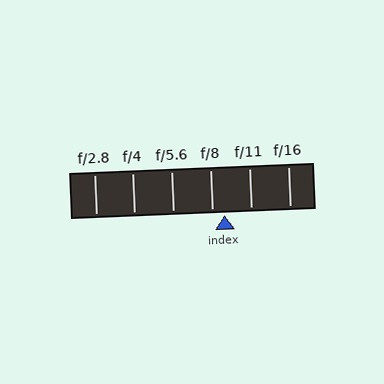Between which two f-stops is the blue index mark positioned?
The index mark is between f/8 and f/11.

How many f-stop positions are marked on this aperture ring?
There are 6 f-stop positions marked.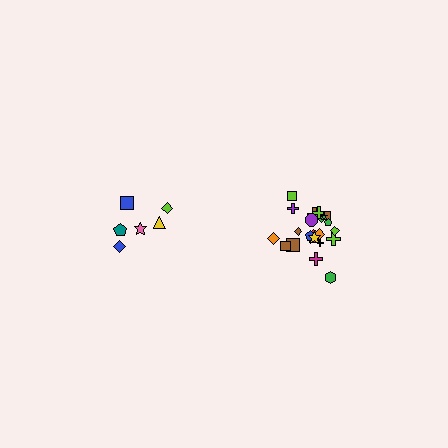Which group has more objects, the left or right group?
The right group.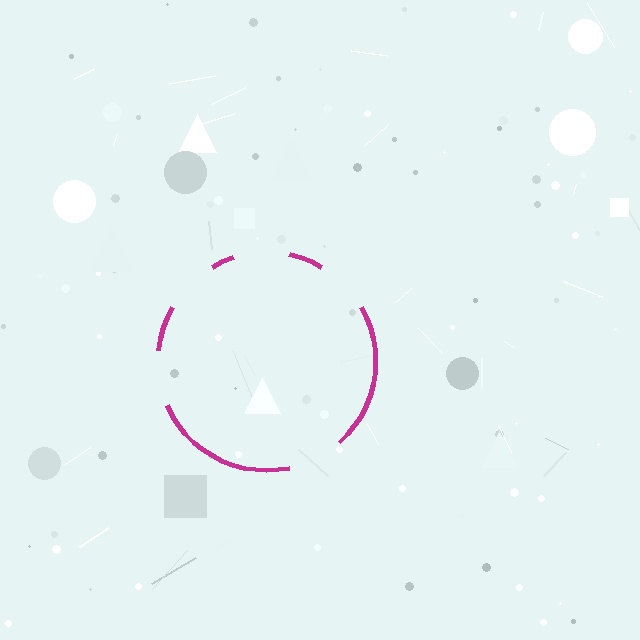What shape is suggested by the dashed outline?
The dashed outline suggests a circle.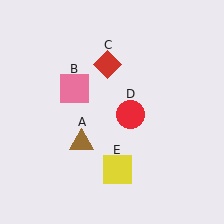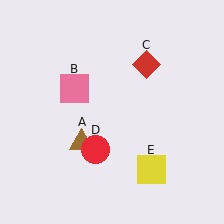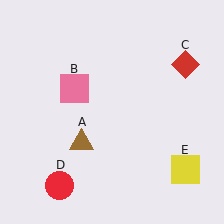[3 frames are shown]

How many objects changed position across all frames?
3 objects changed position: red diamond (object C), red circle (object D), yellow square (object E).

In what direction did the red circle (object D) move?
The red circle (object D) moved down and to the left.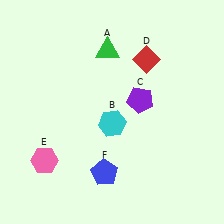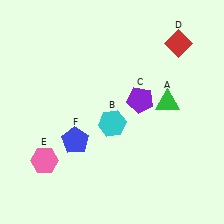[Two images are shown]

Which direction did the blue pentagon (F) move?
The blue pentagon (F) moved up.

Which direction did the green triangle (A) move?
The green triangle (A) moved right.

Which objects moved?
The objects that moved are: the green triangle (A), the red diamond (D), the blue pentagon (F).